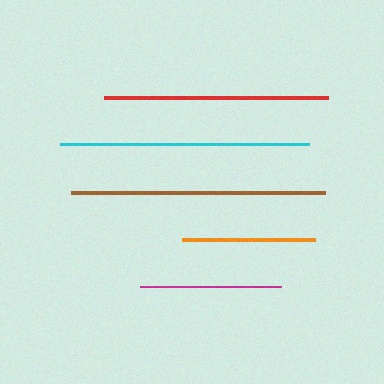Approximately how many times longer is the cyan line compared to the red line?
The cyan line is approximately 1.1 times the length of the red line.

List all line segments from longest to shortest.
From longest to shortest: brown, cyan, red, magenta, orange.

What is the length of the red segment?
The red segment is approximately 224 pixels long.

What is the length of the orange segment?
The orange segment is approximately 133 pixels long.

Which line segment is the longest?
The brown line is the longest at approximately 254 pixels.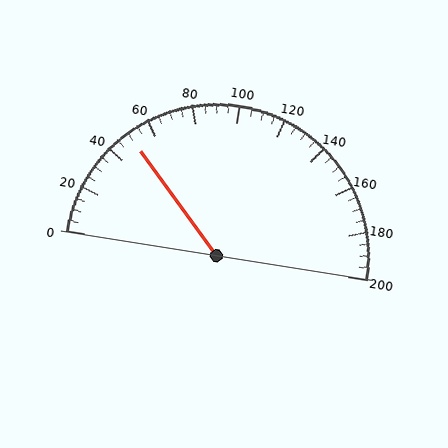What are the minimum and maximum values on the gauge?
The gauge ranges from 0 to 200.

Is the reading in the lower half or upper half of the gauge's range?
The reading is in the lower half of the range (0 to 200).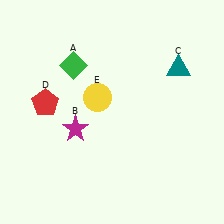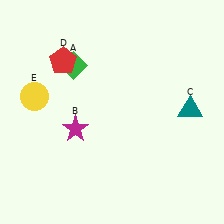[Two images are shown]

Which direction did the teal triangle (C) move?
The teal triangle (C) moved down.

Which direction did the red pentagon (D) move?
The red pentagon (D) moved up.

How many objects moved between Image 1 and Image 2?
3 objects moved between the two images.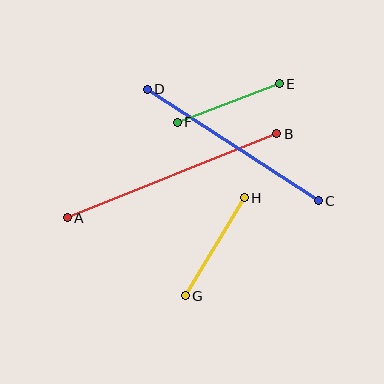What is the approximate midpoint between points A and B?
The midpoint is at approximately (172, 176) pixels.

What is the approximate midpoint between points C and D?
The midpoint is at approximately (233, 145) pixels.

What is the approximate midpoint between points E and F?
The midpoint is at approximately (228, 103) pixels.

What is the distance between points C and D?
The distance is approximately 204 pixels.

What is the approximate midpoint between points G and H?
The midpoint is at approximately (215, 247) pixels.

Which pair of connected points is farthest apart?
Points A and B are farthest apart.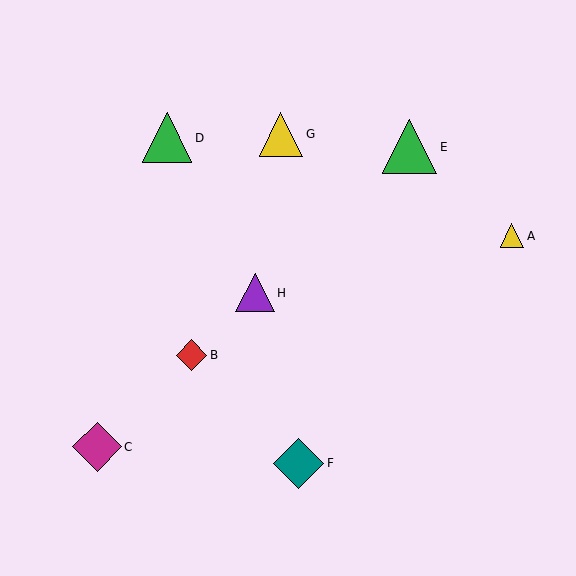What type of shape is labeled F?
Shape F is a teal diamond.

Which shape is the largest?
The green triangle (labeled E) is the largest.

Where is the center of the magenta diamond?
The center of the magenta diamond is at (97, 447).